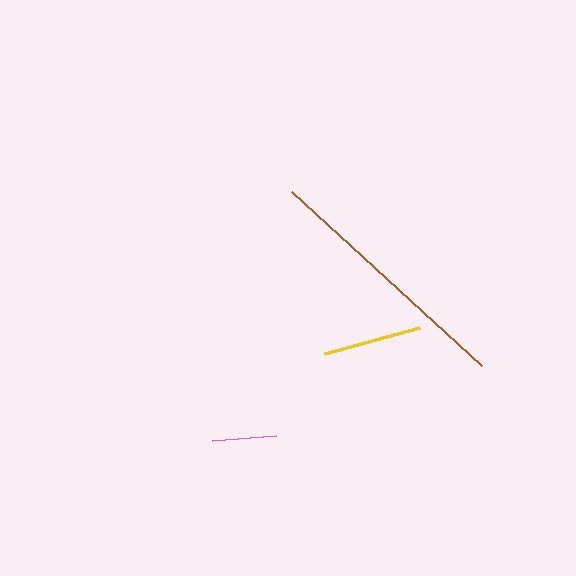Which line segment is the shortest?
The pink line is the shortest at approximately 64 pixels.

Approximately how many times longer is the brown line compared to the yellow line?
The brown line is approximately 2.6 times the length of the yellow line.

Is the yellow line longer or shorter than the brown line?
The brown line is longer than the yellow line.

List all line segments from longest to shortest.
From longest to shortest: brown, yellow, pink.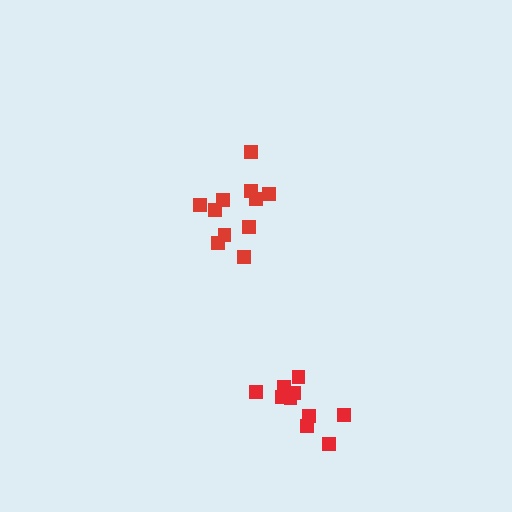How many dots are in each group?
Group 1: 11 dots, Group 2: 10 dots (21 total).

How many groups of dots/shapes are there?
There are 2 groups.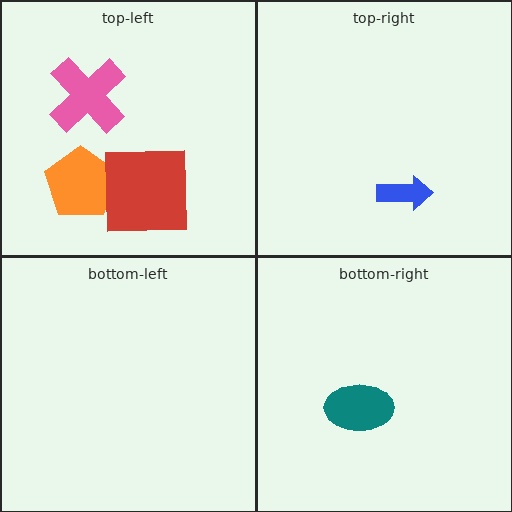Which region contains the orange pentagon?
The top-left region.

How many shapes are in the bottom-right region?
1.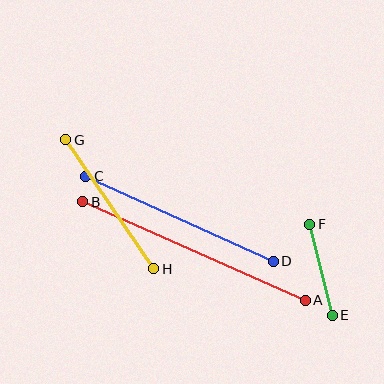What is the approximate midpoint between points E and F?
The midpoint is at approximately (321, 270) pixels.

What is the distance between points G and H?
The distance is approximately 156 pixels.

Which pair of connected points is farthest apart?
Points A and B are farthest apart.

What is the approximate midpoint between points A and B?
The midpoint is at approximately (194, 251) pixels.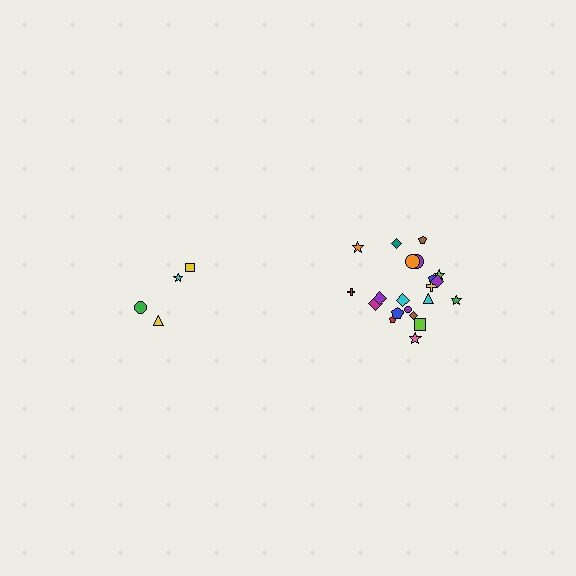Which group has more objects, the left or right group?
The right group.